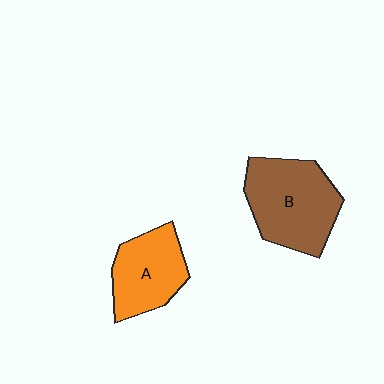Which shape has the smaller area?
Shape A (orange).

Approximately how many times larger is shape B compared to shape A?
Approximately 1.3 times.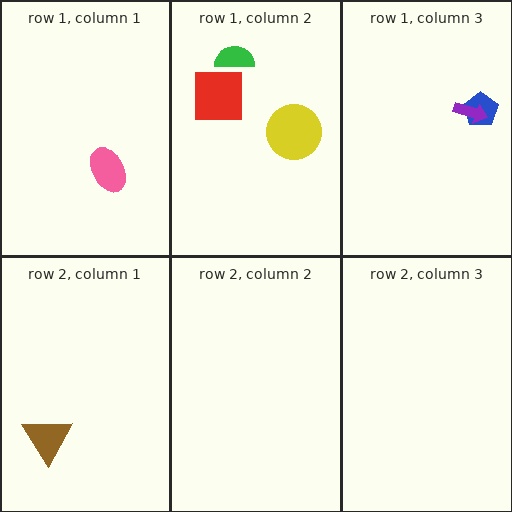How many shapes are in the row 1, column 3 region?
2.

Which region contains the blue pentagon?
The row 1, column 3 region.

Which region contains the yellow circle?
The row 1, column 2 region.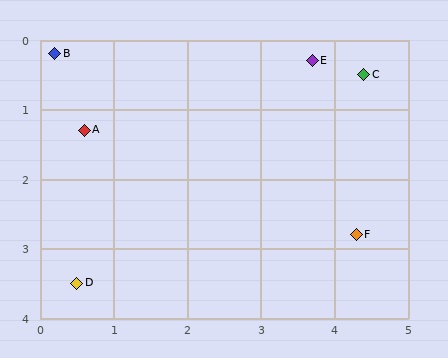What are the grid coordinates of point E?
Point E is at approximately (3.7, 0.3).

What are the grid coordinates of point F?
Point F is at approximately (4.3, 2.8).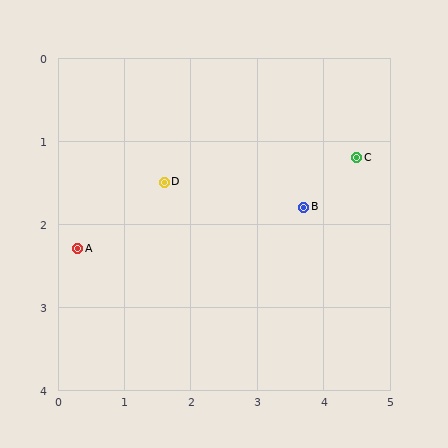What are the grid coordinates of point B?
Point B is at approximately (3.7, 1.8).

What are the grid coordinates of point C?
Point C is at approximately (4.5, 1.2).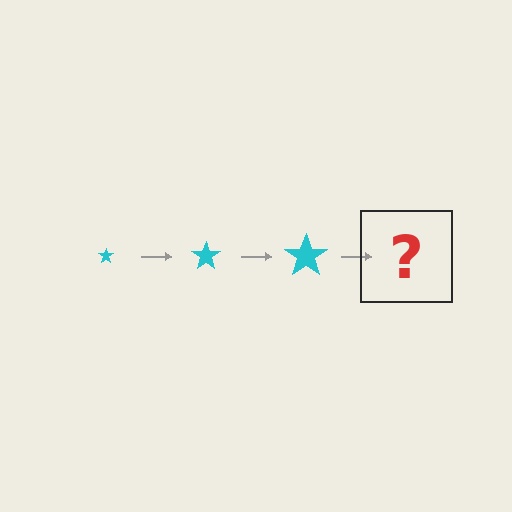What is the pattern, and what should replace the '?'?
The pattern is that the star gets progressively larger each step. The '?' should be a cyan star, larger than the previous one.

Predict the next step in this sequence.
The next step is a cyan star, larger than the previous one.